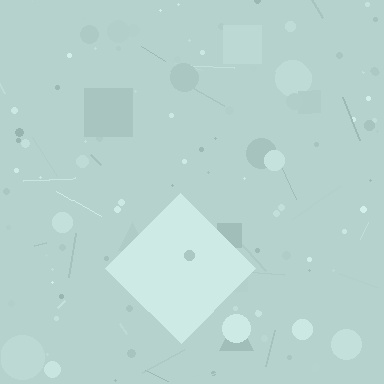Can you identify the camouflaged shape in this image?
The camouflaged shape is a diamond.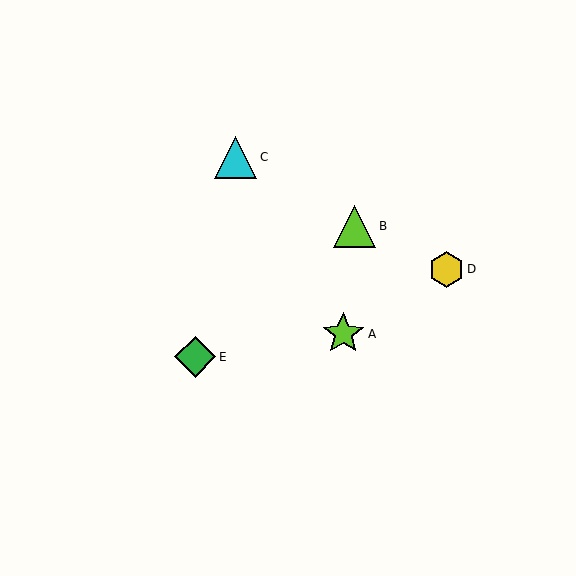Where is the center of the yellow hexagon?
The center of the yellow hexagon is at (446, 269).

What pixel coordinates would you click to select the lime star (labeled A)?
Click at (343, 334) to select the lime star A.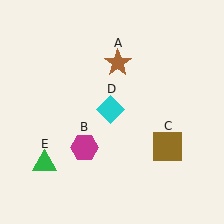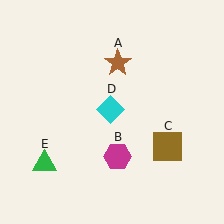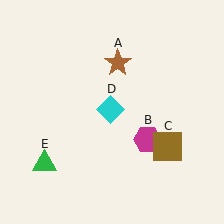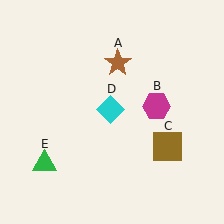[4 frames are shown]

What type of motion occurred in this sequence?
The magenta hexagon (object B) rotated counterclockwise around the center of the scene.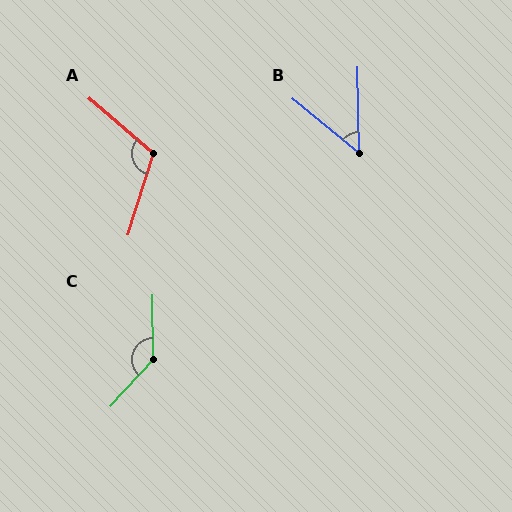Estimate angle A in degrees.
Approximately 114 degrees.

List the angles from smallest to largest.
B (50°), A (114°), C (136°).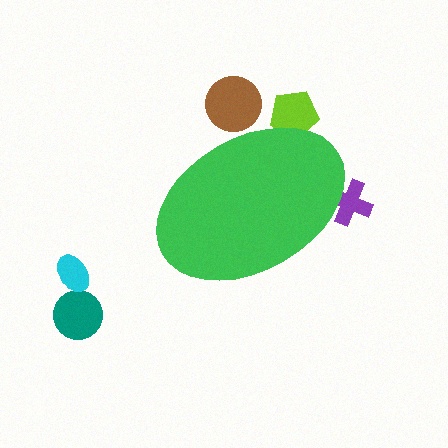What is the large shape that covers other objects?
A green ellipse.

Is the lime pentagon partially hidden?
Yes, the lime pentagon is partially hidden behind the green ellipse.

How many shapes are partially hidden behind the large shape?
3 shapes are partially hidden.